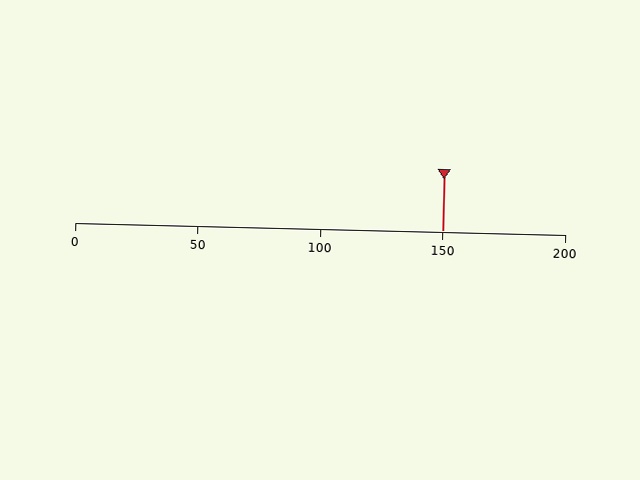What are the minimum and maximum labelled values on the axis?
The axis runs from 0 to 200.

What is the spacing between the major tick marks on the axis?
The major ticks are spaced 50 apart.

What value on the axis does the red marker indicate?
The marker indicates approximately 150.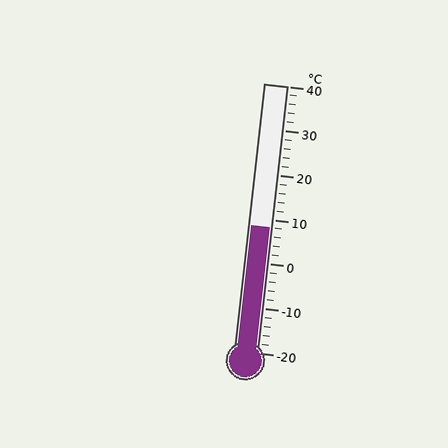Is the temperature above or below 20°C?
The temperature is below 20°C.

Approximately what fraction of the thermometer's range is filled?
The thermometer is filled to approximately 45% of its range.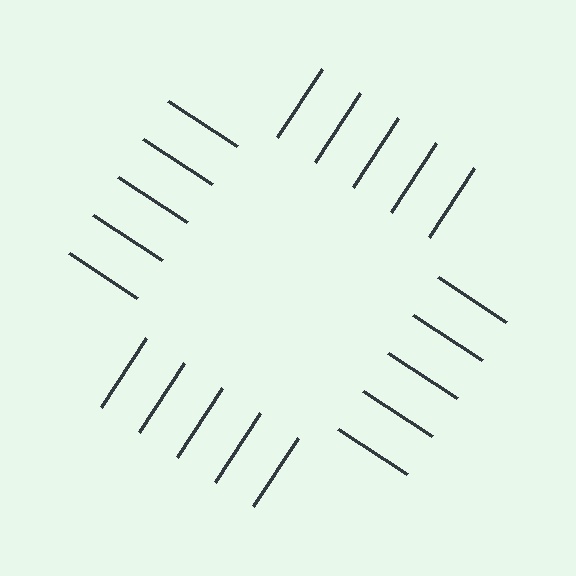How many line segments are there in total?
20 — 5 along each of the 4 edges.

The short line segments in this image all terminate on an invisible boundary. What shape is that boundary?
An illusory square — the line segments terminate on its edges but no continuous stroke is drawn.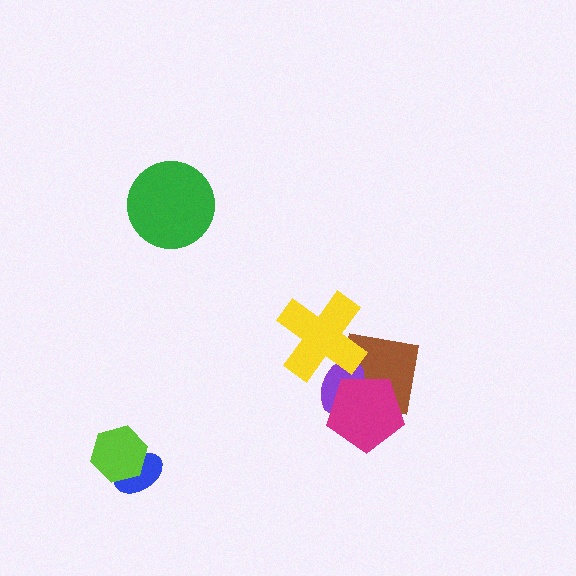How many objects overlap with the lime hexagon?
1 object overlaps with the lime hexagon.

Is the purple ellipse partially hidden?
Yes, it is partially covered by another shape.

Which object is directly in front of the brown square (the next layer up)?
The purple ellipse is directly in front of the brown square.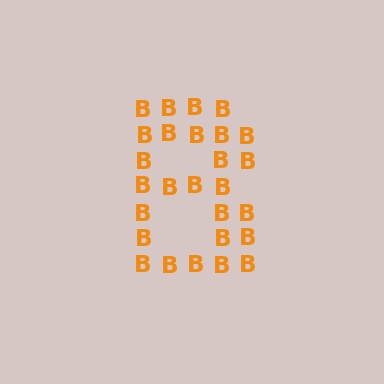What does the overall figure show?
The overall figure shows the letter B.